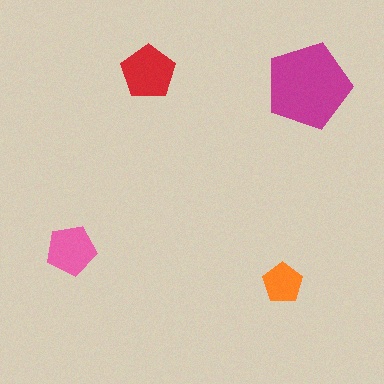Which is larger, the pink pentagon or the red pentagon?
The red one.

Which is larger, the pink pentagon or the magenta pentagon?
The magenta one.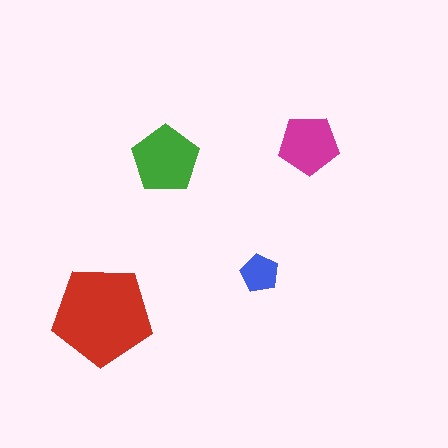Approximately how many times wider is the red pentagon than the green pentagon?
About 1.5 times wider.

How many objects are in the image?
There are 4 objects in the image.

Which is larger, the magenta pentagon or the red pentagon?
The red one.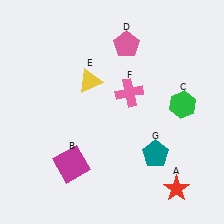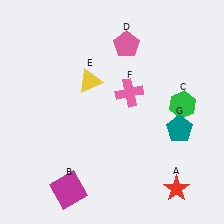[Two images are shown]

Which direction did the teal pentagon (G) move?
The teal pentagon (G) moved up.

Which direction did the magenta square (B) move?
The magenta square (B) moved down.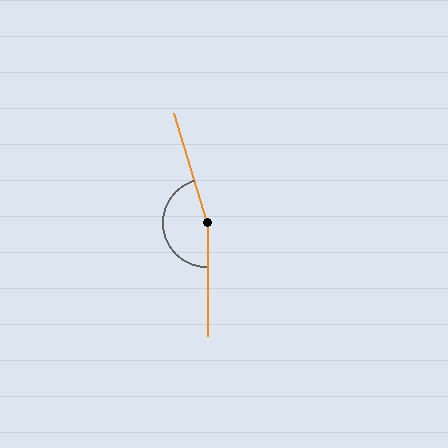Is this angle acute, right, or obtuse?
It is obtuse.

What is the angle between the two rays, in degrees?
Approximately 163 degrees.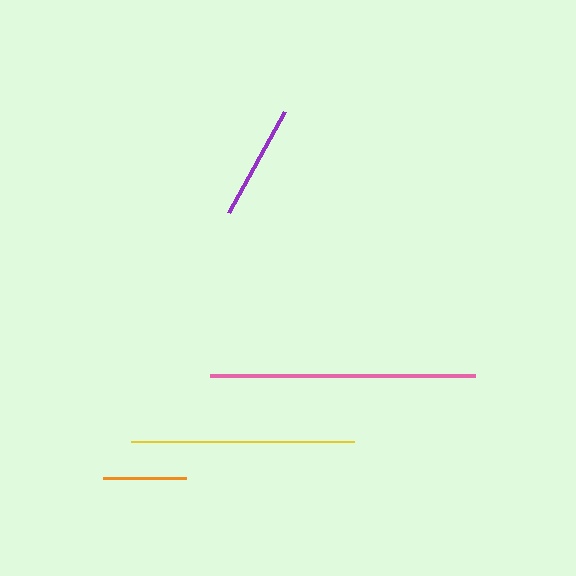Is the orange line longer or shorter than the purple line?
The purple line is longer than the orange line.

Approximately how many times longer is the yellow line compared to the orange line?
The yellow line is approximately 2.7 times the length of the orange line.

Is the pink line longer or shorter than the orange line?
The pink line is longer than the orange line.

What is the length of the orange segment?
The orange segment is approximately 83 pixels long.